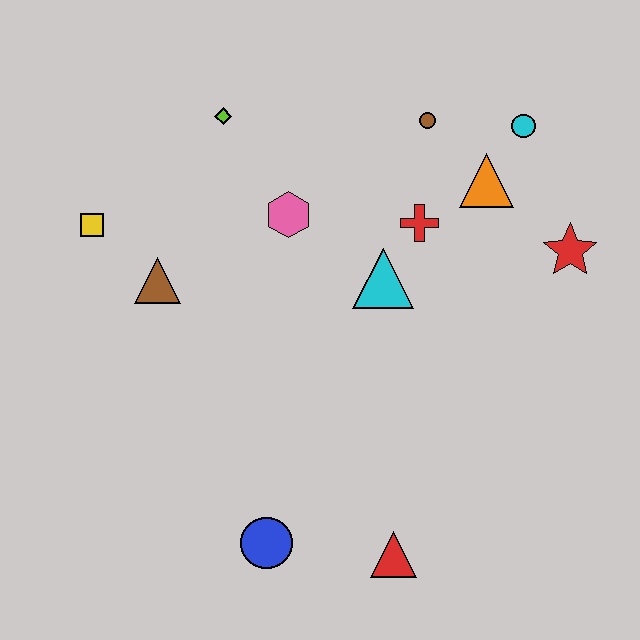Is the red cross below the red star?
No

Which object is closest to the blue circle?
The red triangle is closest to the blue circle.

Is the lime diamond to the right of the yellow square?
Yes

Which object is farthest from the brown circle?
The blue circle is farthest from the brown circle.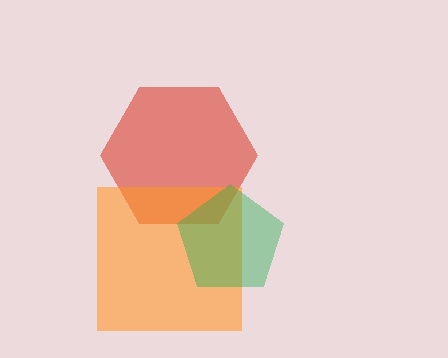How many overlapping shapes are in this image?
There are 3 overlapping shapes in the image.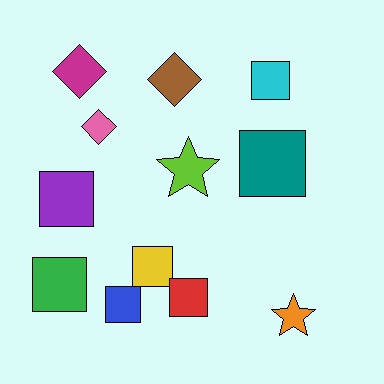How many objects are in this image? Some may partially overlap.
There are 12 objects.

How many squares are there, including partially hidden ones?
There are 7 squares.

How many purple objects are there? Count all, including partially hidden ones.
There is 1 purple object.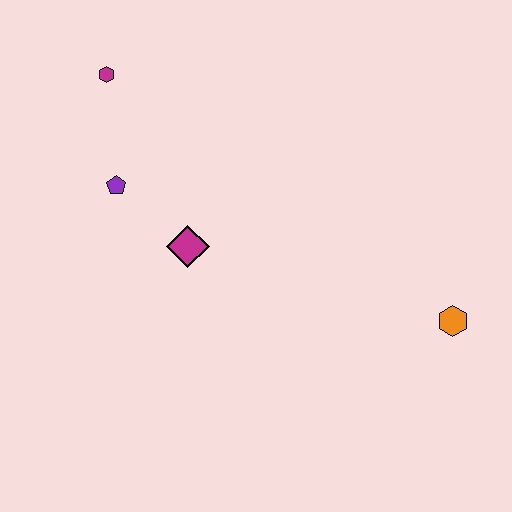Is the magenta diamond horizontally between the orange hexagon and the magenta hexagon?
Yes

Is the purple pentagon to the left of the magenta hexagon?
No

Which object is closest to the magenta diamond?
The purple pentagon is closest to the magenta diamond.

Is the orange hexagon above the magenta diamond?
No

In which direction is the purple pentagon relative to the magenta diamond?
The purple pentagon is to the left of the magenta diamond.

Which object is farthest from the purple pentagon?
The orange hexagon is farthest from the purple pentagon.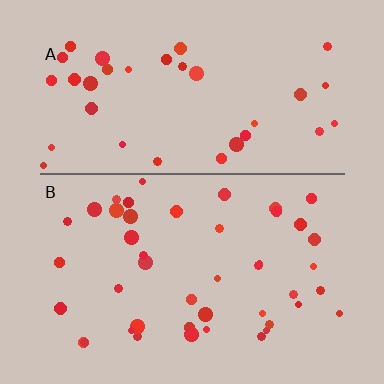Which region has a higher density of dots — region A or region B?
B (the bottom).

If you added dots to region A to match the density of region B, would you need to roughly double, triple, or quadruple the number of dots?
Approximately double.